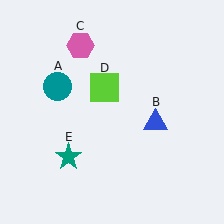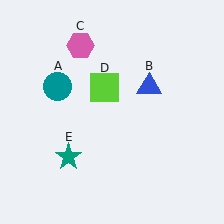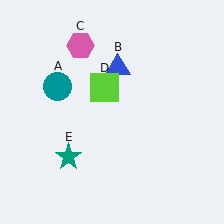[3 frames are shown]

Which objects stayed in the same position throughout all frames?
Teal circle (object A) and pink hexagon (object C) and lime square (object D) and teal star (object E) remained stationary.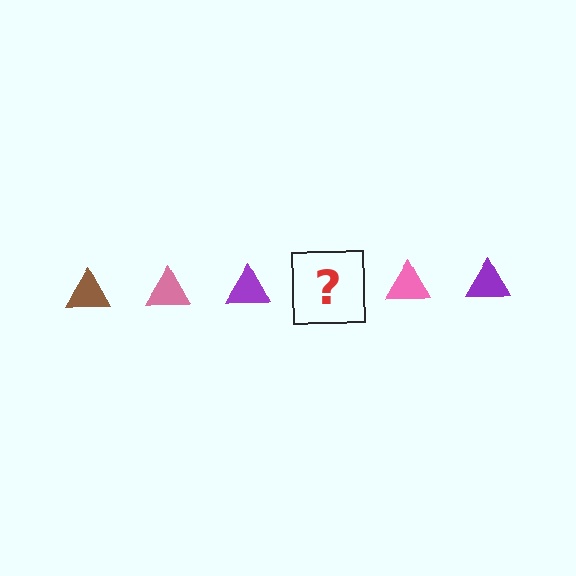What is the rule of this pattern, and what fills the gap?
The rule is that the pattern cycles through brown, pink, purple triangles. The gap should be filled with a brown triangle.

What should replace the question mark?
The question mark should be replaced with a brown triangle.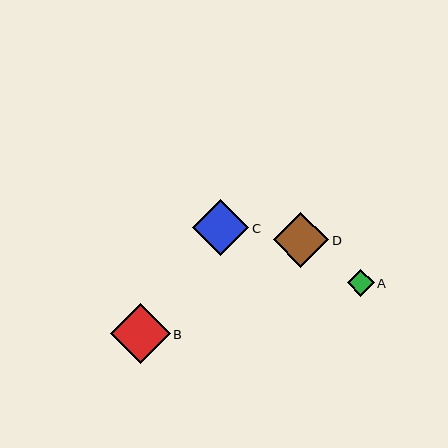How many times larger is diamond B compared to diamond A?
Diamond B is approximately 2.2 times the size of diamond A.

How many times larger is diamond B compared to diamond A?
Diamond B is approximately 2.2 times the size of diamond A.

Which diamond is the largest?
Diamond B is the largest with a size of approximately 60 pixels.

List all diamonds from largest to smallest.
From largest to smallest: B, C, D, A.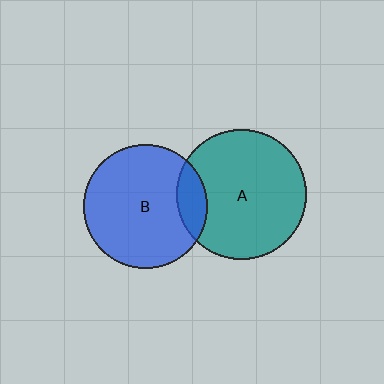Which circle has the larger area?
Circle A (teal).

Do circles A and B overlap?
Yes.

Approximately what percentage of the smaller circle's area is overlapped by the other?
Approximately 15%.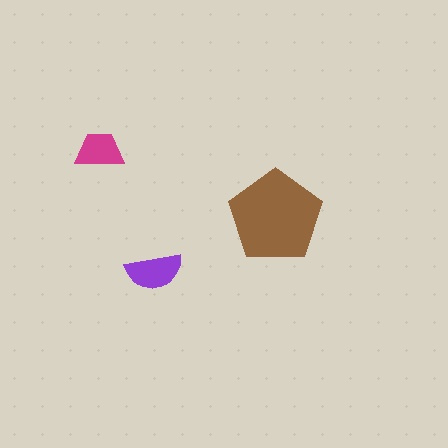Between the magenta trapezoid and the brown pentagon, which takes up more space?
The brown pentagon.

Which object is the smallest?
The magenta trapezoid.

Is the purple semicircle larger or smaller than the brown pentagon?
Smaller.